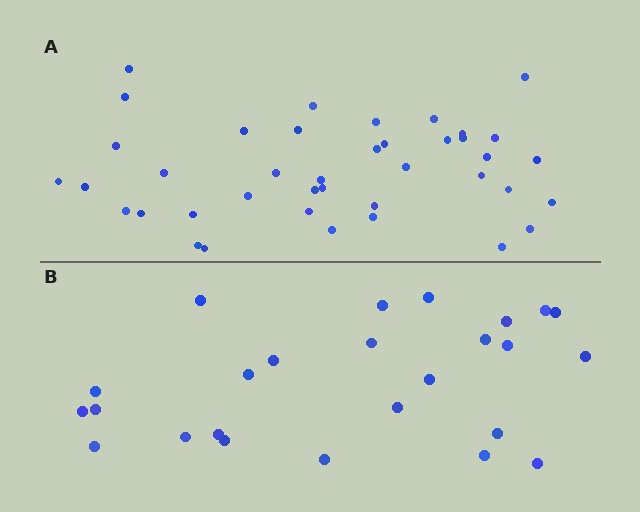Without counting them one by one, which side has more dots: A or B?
Region A (the top region) has more dots.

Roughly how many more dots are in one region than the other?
Region A has approximately 15 more dots than region B.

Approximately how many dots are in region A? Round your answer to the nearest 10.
About 40 dots.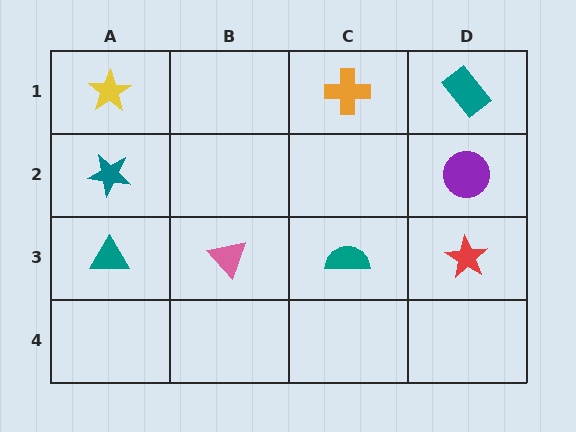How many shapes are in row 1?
3 shapes.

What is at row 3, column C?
A teal semicircle.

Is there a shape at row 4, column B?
No, that cell is empty.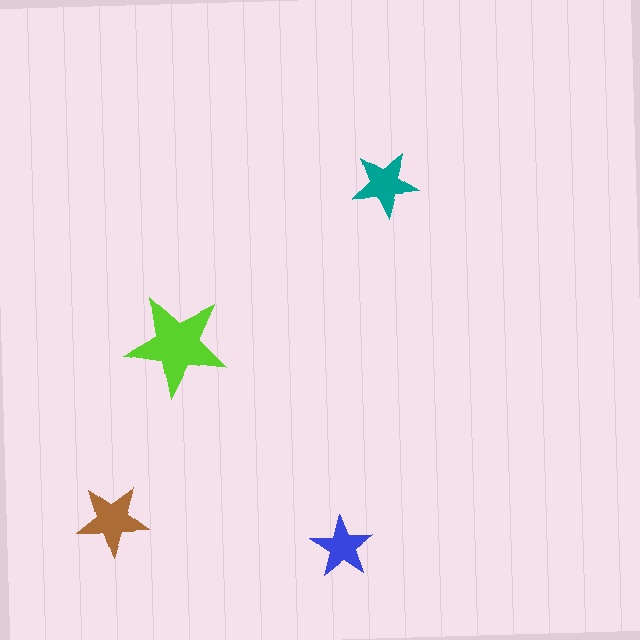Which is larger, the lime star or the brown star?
The lime one.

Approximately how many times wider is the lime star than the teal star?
About 1.5 times wider.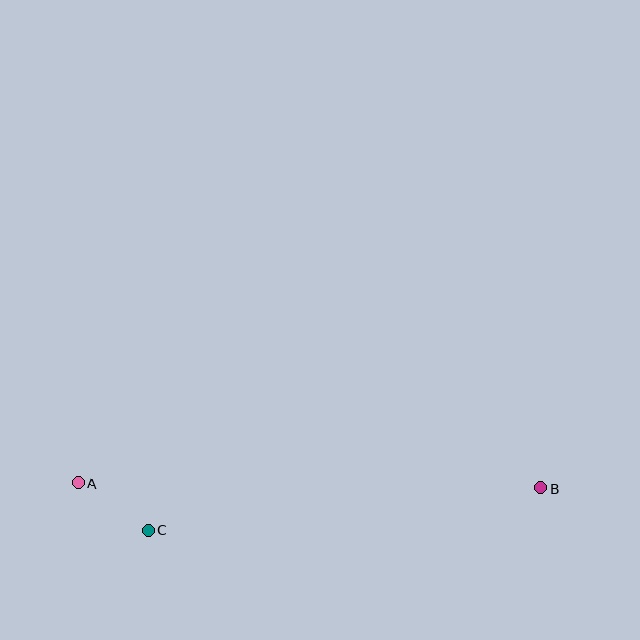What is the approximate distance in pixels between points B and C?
The distance between B and C is approximately 395 pixels.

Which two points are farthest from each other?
Points A and B are farthest from each other.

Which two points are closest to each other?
Points A and C are closest to each other.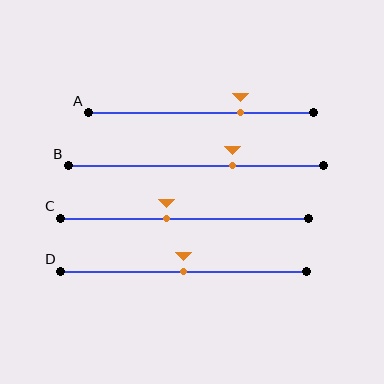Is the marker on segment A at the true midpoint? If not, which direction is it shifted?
No, the marker on segment A is shifted to the right by about 18% of the segment length.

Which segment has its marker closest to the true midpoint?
Segment D has its marker closest to the true midpoint.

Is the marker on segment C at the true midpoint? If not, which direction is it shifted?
No, the marker on segment C is shifted to the left by about 7% of the segment length.